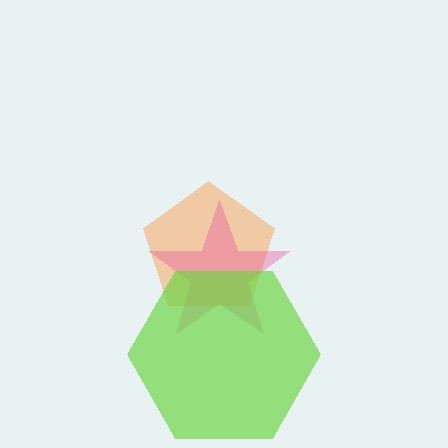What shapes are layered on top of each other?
The layered shapes are: an orange pentagon, a pink star, a lime hexagon.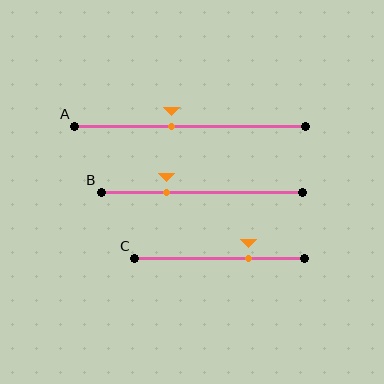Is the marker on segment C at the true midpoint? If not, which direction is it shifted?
No, the marker on segment C is shifted to the right by about 17% of the segment length.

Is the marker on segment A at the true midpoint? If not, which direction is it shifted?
No, the marker on segment A is shifted to the left by about 8% of the segment length.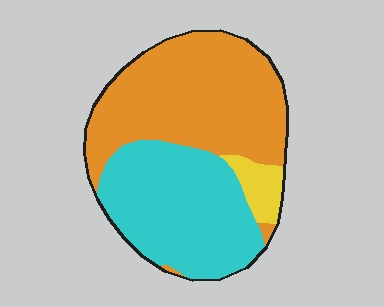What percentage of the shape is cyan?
Cyan covers around 40% of the shape.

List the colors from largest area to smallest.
From largest to smallest: orange, cyan, yellow.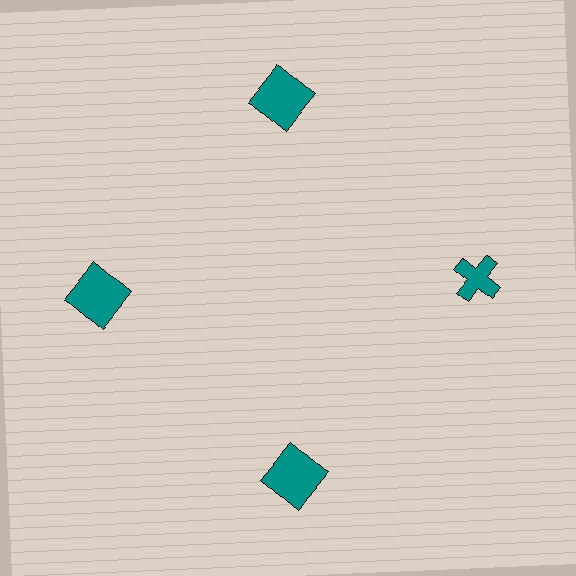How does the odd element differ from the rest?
It has a different shape: cross instead of square.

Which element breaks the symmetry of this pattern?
The teal cross at roughly the 3 o'clock position breaks the symmetry. All other shapes are teal squares.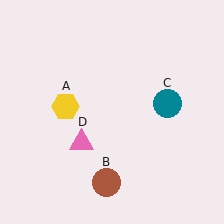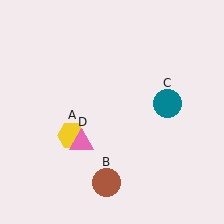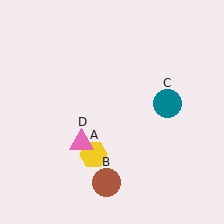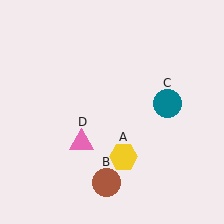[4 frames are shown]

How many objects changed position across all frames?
1 object changed position: yellow hexagon (object A).